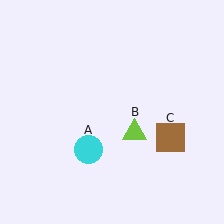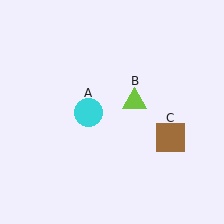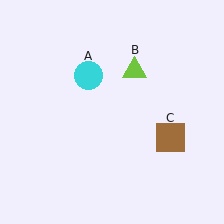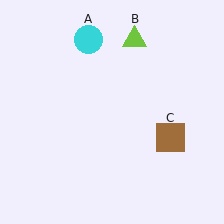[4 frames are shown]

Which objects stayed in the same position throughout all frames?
Brown square (object C) remained stationary.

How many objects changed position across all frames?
2 objects changed position: cyan circle (object A), lime triangle (object B).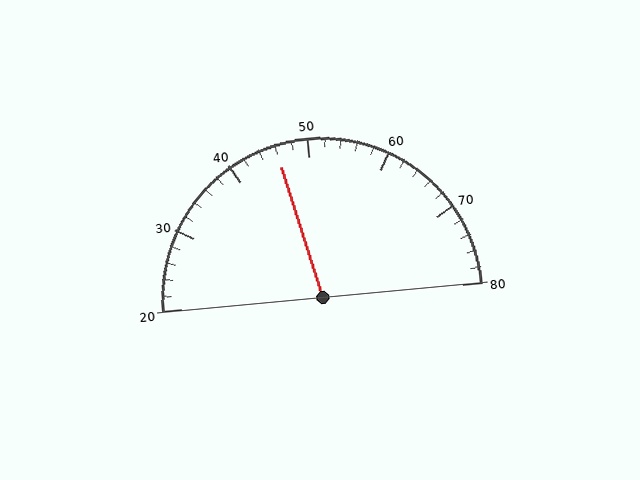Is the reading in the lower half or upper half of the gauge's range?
The reading is in the lower half of the range (20 to 80).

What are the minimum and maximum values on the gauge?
The gauge ranges from 20 to 80.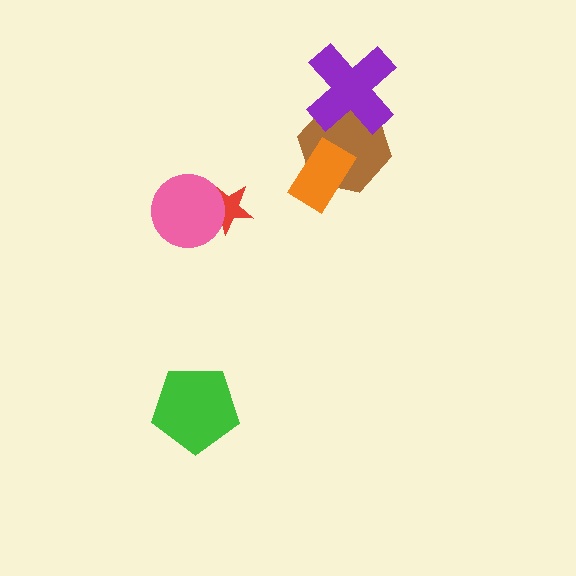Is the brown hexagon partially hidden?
Yes, it is partially covered by another shape.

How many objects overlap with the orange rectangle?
1 object overlaps with the orange rectangle.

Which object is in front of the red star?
The pink circle is in front of the red star.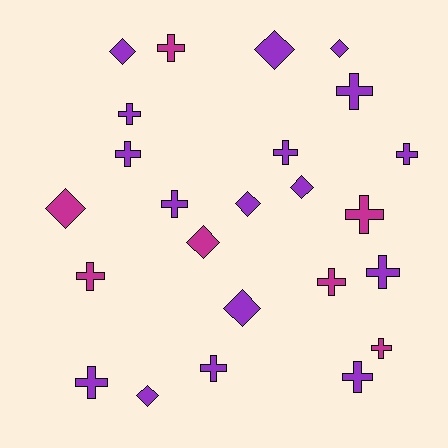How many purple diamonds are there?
There are 7 purple diamonds.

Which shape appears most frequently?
Cross, with 15 objects.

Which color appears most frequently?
Purple, with 17 objects.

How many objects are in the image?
There are 24 objects.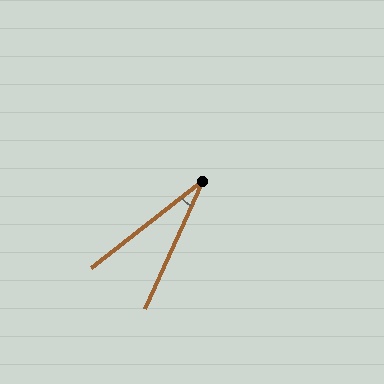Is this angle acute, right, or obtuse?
It is acute.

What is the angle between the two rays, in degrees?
Approximately 28 degrees.